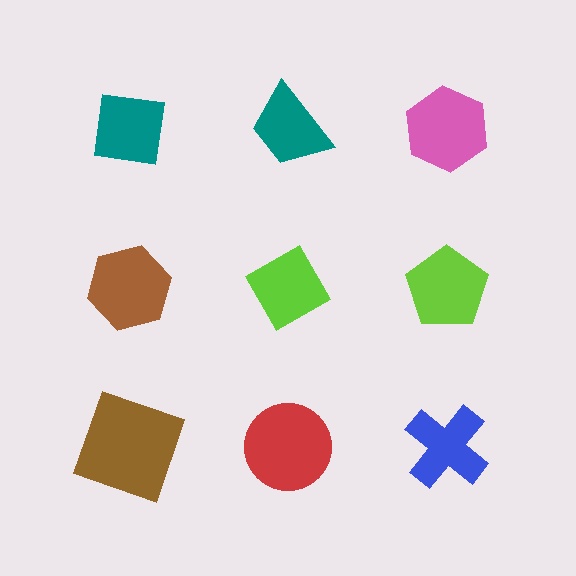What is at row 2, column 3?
A lime pentagon.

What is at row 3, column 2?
A red circle.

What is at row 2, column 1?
A brown hexagon.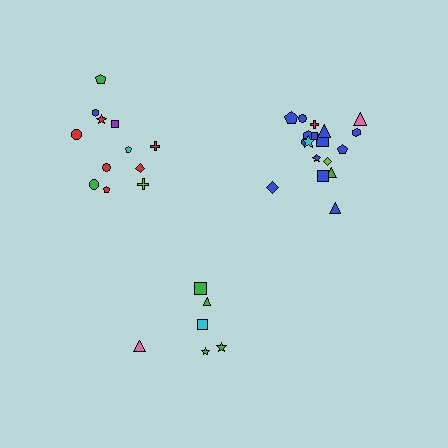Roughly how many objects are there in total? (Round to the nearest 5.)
Roughly 35 objects in total.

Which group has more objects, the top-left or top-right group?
The top-right group.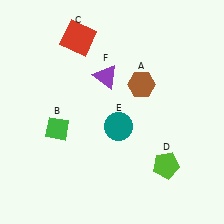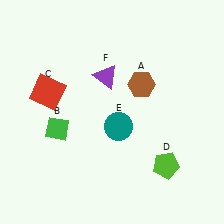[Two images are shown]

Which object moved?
The red square (C) moved down.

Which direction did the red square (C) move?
The red square (C) moved down.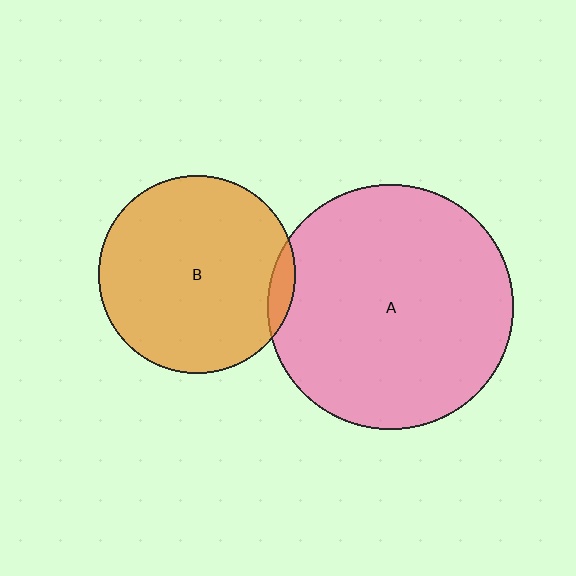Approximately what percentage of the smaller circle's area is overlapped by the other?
Approximately 5%.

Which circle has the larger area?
Circle A (pink).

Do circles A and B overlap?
Yes.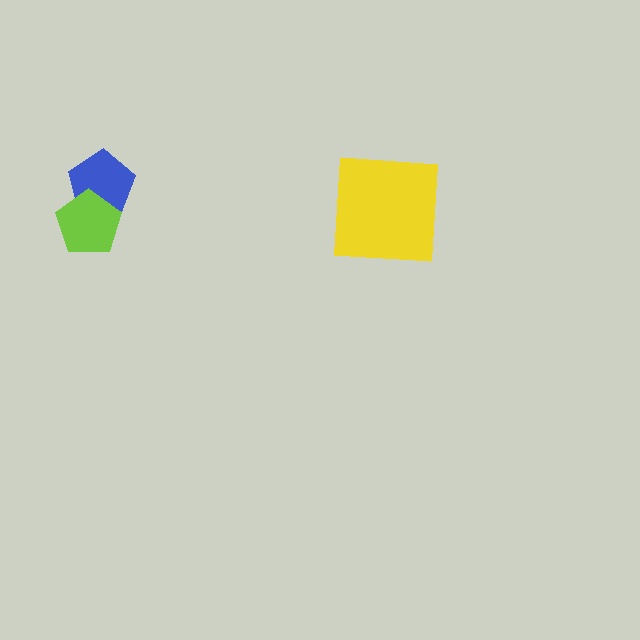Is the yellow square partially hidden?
No, no other shape covers it.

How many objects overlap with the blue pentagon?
1 object overlaps with the blue pentagon.